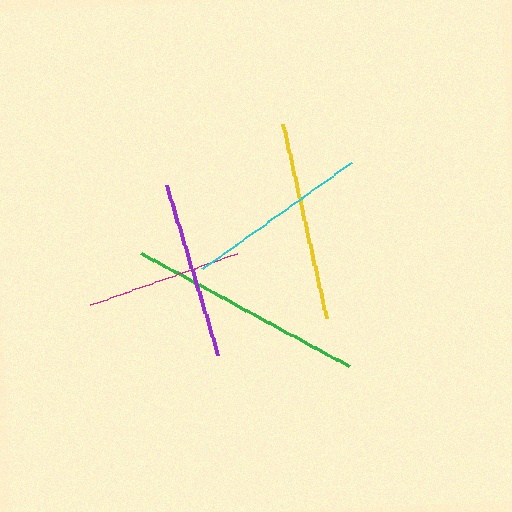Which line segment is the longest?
The green line is the longest at approximately 237 pixels.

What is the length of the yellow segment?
The yellow segment is approximately 199 pixels long.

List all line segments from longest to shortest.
From longest to shortest: green, yellow, cyan, purple, magenta.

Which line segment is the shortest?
The magenta line is the shortest at approximately 156 pixels.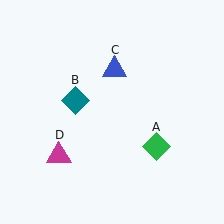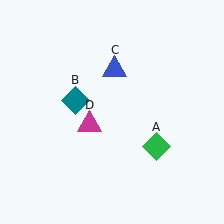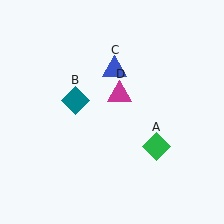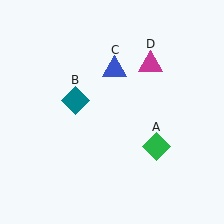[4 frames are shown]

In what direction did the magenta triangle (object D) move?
The magenta triangle (object D) moved up and to the right.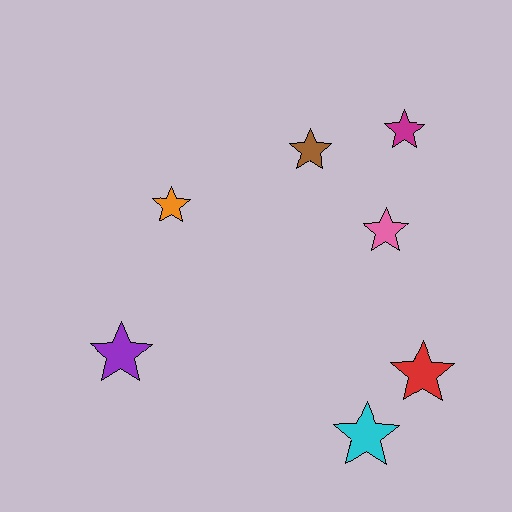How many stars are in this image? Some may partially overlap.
There are 7 stars.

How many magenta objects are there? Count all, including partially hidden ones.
There is 1 magenta object.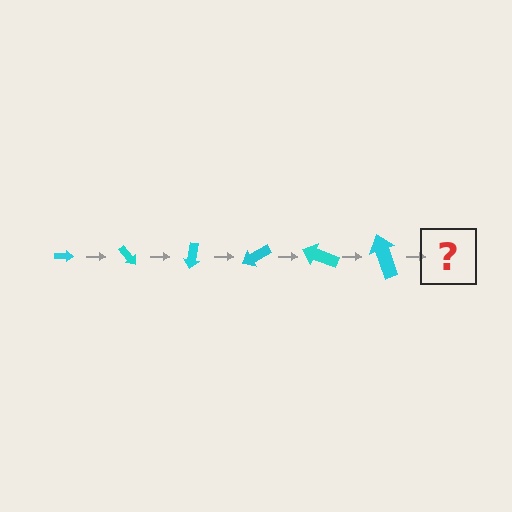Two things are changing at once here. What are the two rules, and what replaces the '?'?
The two rules are that the arrow grows larger each step and it rotates 50 degrees each step. The '?' should be an arrow, larger than the previous one and rotated 300 degrees from the start.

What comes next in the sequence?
The next element should be an arrow, larger than the previous one and rotated 300 degrees from the start.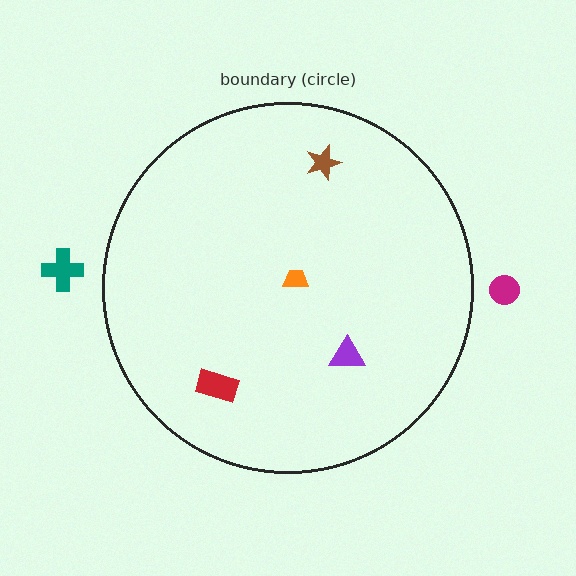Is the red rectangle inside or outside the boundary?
Inside.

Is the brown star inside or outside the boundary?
Inside.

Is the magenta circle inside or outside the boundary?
Outside.